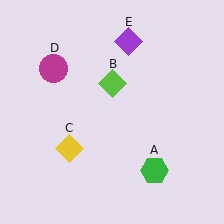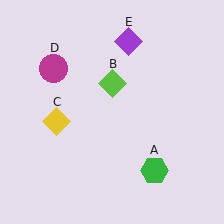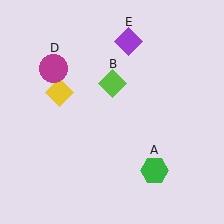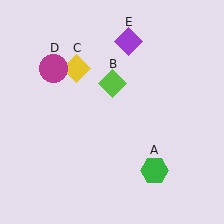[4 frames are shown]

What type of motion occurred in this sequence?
The yellow diamond (object C) rotated clockwise around the center of the scene.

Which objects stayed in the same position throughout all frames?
Green hexagon (object A) and lime diamond (object B) and magenta circle (object D) and purple diamond (object E) remained stationary.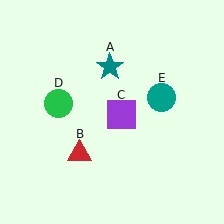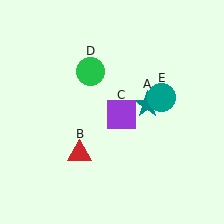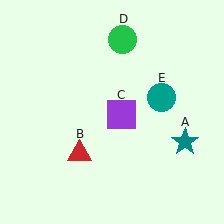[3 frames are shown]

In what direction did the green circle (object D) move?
The green circle (object D) moved up and to the right.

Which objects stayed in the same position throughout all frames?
Red triangle (object B) and purple square (object C) and teal circle (object E) remained stationary.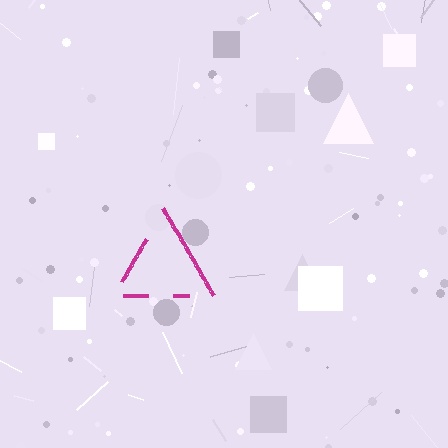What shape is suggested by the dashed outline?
The dashed outline suggests a triangle.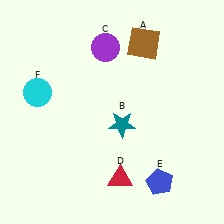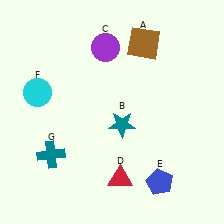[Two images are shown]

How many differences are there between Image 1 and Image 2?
There is 1 difference between the two images.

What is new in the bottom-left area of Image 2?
A teal cross (G) was added in the bottom-left area of Image 2.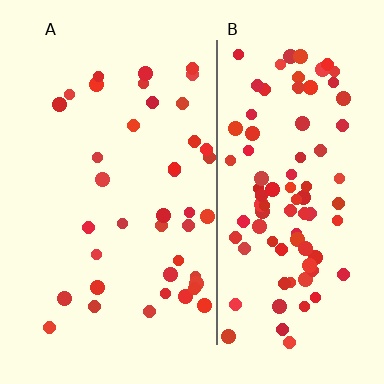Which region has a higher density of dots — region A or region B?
B (the right).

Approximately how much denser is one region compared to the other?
Approximately 2.3× — region B over region A.